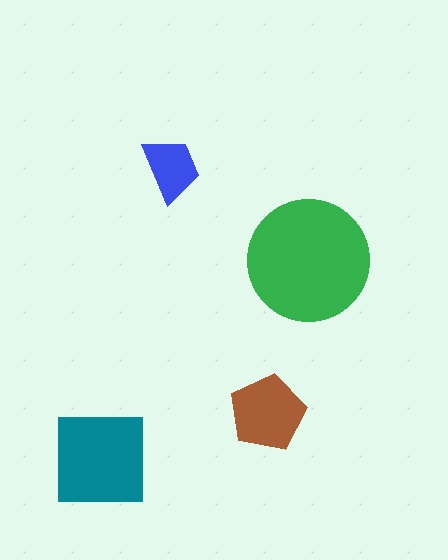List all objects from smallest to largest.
The blue trapezoid, the brown pentagon, the teal square, the green circle.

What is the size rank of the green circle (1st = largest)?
1st.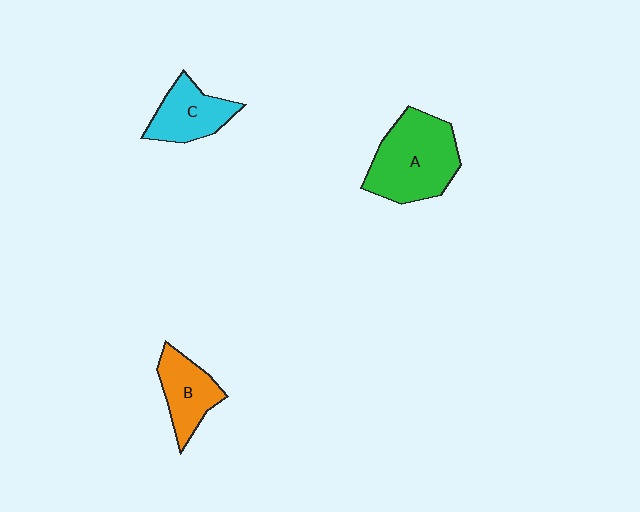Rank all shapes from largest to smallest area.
From largest to smallest: A (green), C (cyan), B (orange).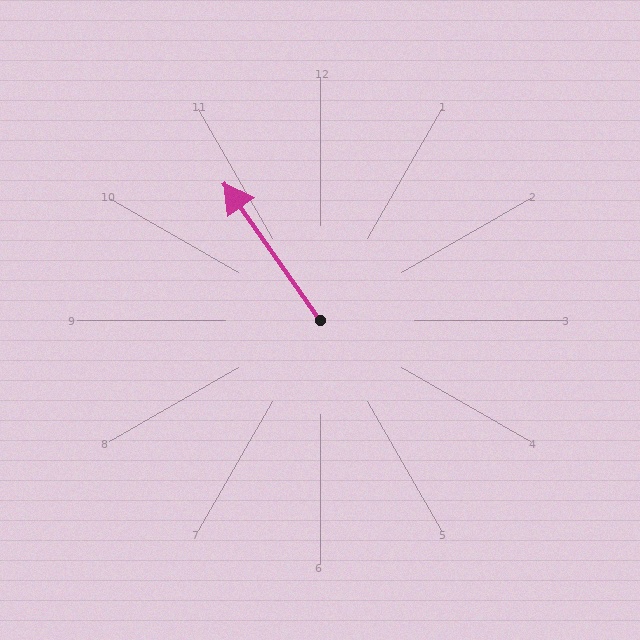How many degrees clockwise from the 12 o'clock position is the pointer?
Approximately 325 degrees.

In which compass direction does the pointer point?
Northwest.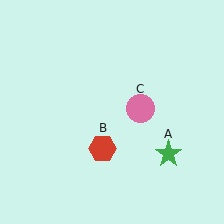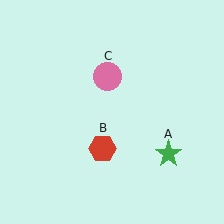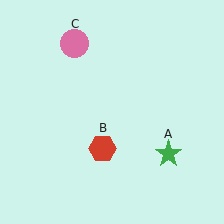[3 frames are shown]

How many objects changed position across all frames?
1 object changed position: pink circle (object C).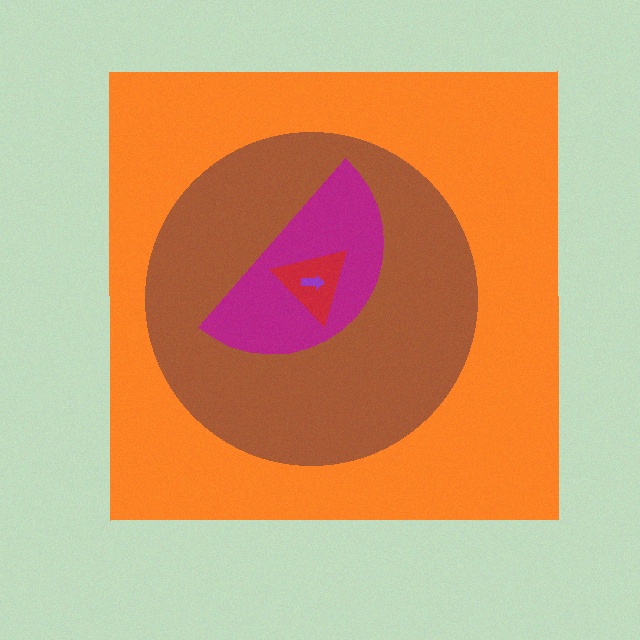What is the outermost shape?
The orange square.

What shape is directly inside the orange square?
The brown circle.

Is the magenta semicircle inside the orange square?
Yes.